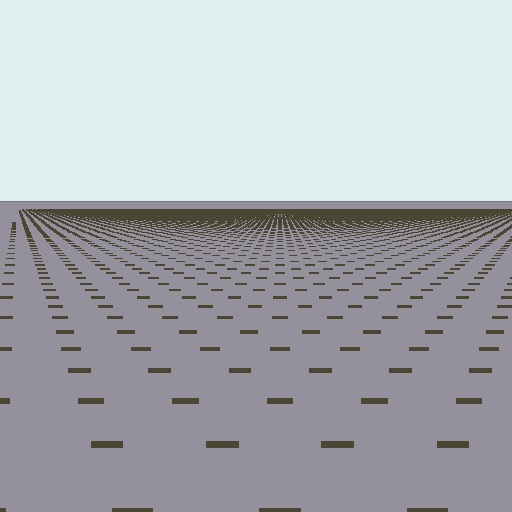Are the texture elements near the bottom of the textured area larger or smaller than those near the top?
Larger. Near the bottom, elements are closer to the viewer and appear at a bigger on-screen size.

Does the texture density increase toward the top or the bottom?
Density increases toward the top.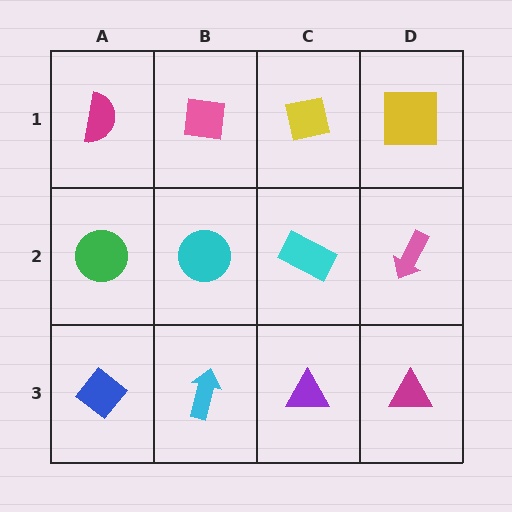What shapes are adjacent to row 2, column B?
A pink square (row 1, column B), a cyan arrow (row 3, column B), a green circle (row 2, column A), a cyan rectangle (row 2, column C).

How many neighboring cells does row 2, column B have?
4.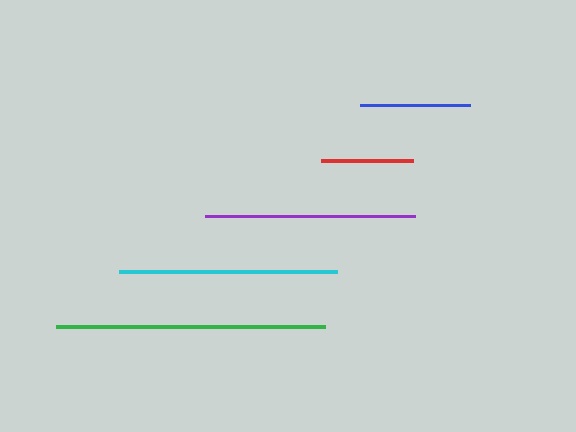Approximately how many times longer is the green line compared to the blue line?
The green line is approximately 2.4 times the length of the blue line.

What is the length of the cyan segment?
The cyan segment is approximately 218 pixels long.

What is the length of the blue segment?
The blue segment is approximately 110 pixels long.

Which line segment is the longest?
The green line is the longest at approximately 269 pixels.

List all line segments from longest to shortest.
From longest to shortest: green, cyan, purple, blue, red.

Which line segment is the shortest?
The red line is the shortest at approximately 92 pixels.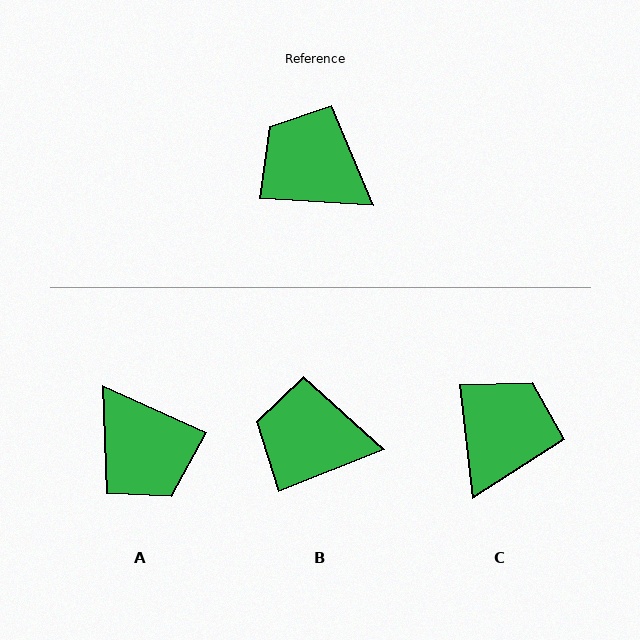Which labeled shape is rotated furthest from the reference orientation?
A, about 159 degrees away.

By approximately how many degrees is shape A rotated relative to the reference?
Approximately 159 degrees counter-clockwise.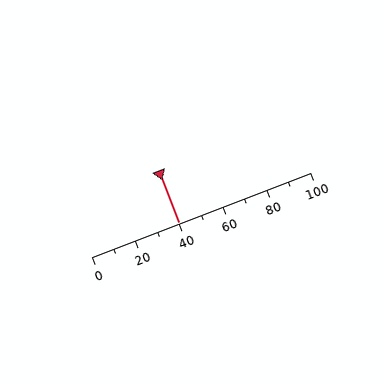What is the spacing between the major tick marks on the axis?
The major ticks are spaced 20 apart.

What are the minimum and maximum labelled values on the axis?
The axis runs from 0 to 100.